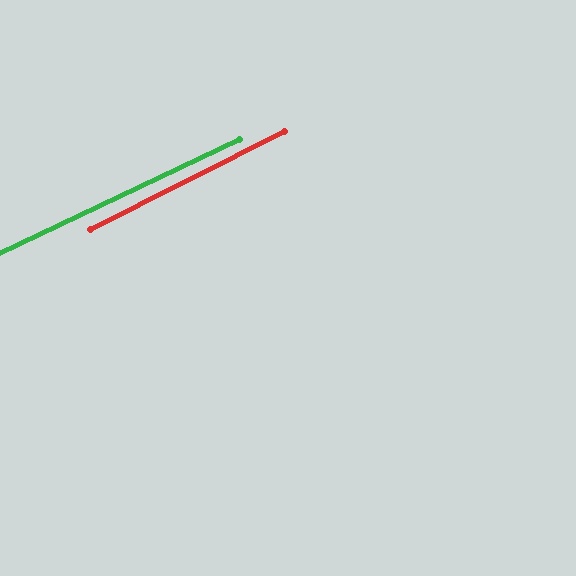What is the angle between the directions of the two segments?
Approximately 1 degree.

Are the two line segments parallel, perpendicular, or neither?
Parallel — their directions differ by only 1.3°.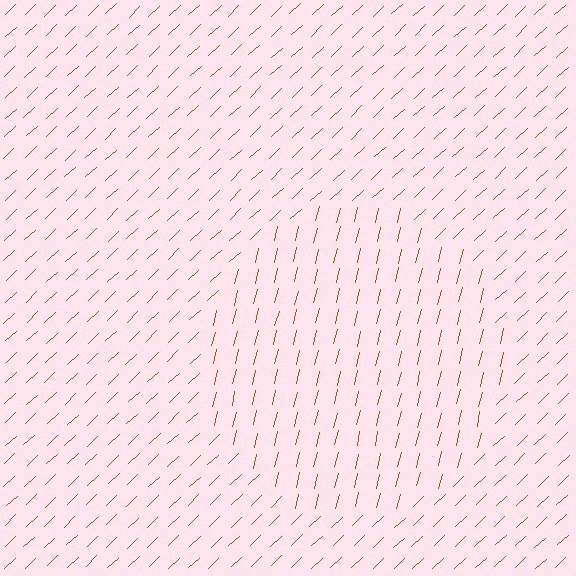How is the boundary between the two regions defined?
The boundary is defined purely by a change in line orientation (approximately 33 degrees difference). All lines are the same color and thickness.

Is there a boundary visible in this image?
Yes, there is a texture boundary formed by a change in line orientation.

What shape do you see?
I see a circle.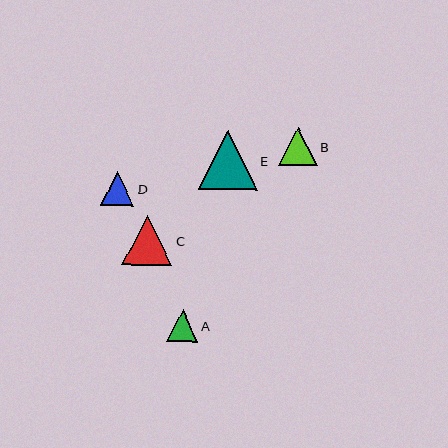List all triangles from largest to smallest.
From largest to smallest: E, C, B, D, A.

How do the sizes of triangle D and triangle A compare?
Triangle D and triangle A are approximately the same size.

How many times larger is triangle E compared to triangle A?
Triangle E is approximately 1.9 times the size of triangle A.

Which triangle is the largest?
Triangle E is the largest with a size of approximately 59 pixels.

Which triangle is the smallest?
Triangle A is the smallest with a size of approximately 31 pixels.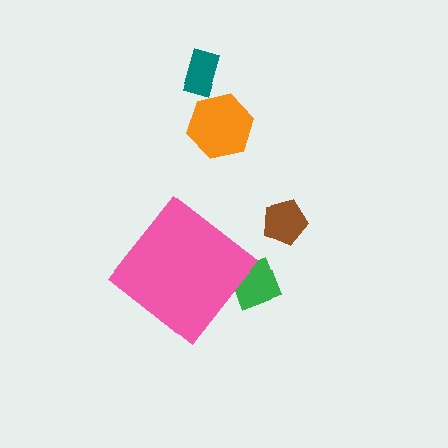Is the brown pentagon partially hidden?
No, the brown pentagon is fully visible.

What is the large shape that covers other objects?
A pink diamond.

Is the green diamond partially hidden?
Yes, the green diamond is partially hidden behind the pink diamond.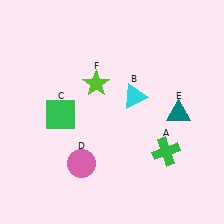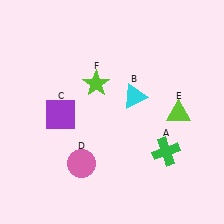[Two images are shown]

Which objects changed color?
C changed from green to purple. E changed from teal to lime.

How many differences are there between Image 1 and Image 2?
There are 2 differences between the two images.